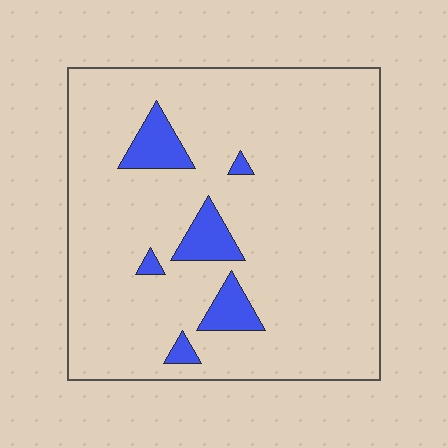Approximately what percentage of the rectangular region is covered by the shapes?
Approximately 10%.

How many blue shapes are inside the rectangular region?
6.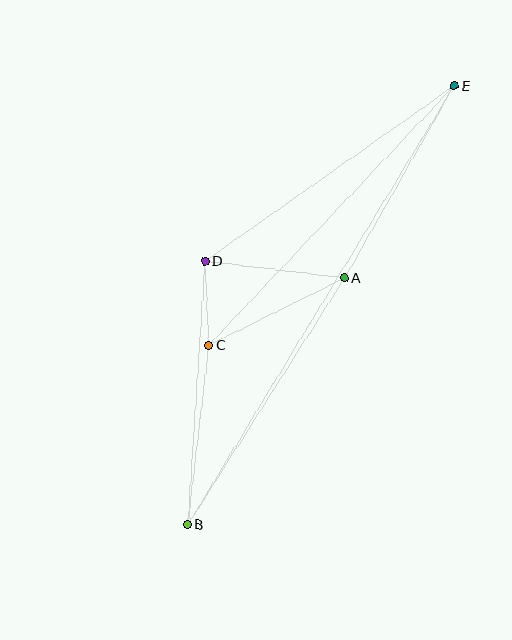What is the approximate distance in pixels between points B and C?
The distance between B and C is approximately 181 pixels.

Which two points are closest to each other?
Points C and D are closest to each other.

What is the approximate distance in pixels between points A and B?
The distance between A and B is approximately 292 pixels.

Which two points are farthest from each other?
Points B and E are farthest from each other.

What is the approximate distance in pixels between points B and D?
The distance between B and D is approximately 264 pixels.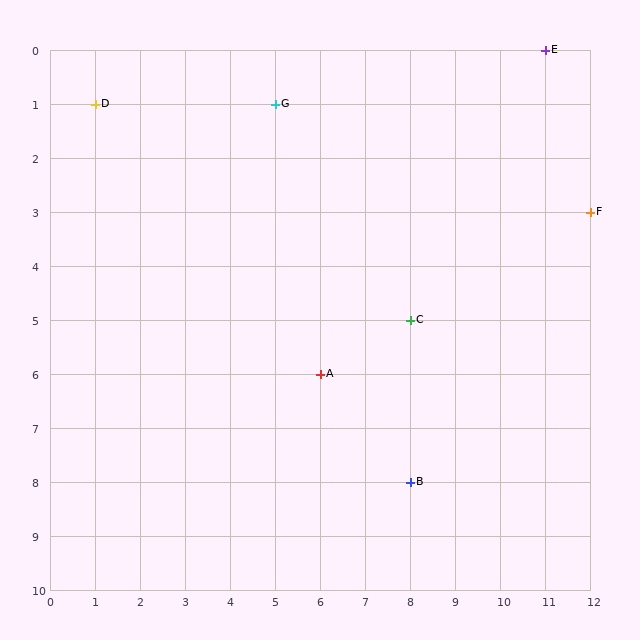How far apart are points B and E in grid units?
Points B and E are 3 columns and 8 rows apart (about 8.5 grid units diagonally).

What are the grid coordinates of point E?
Point E is at grid coordinates (11, 0).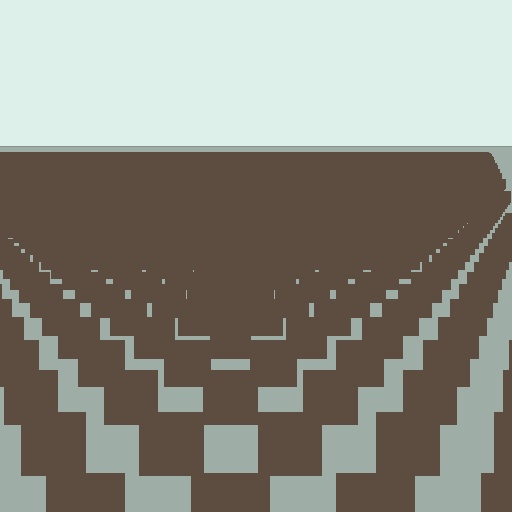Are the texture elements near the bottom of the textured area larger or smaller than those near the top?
Larger. Near the bottom, elements are closer to the viewer and appear at a bigger on-screen size.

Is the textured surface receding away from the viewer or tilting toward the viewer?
The surface is receding away from the viewer. Texture elements get smaller and denser toward the top.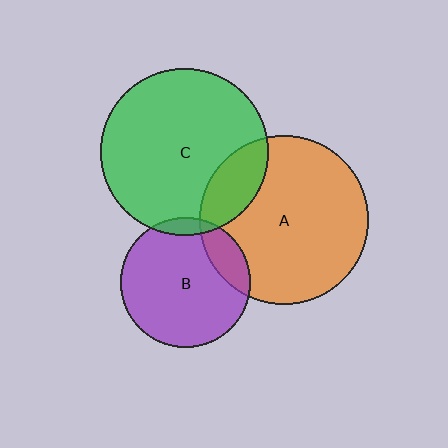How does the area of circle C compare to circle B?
Approximately 1.7 times.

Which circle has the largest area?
Circle A (orange).